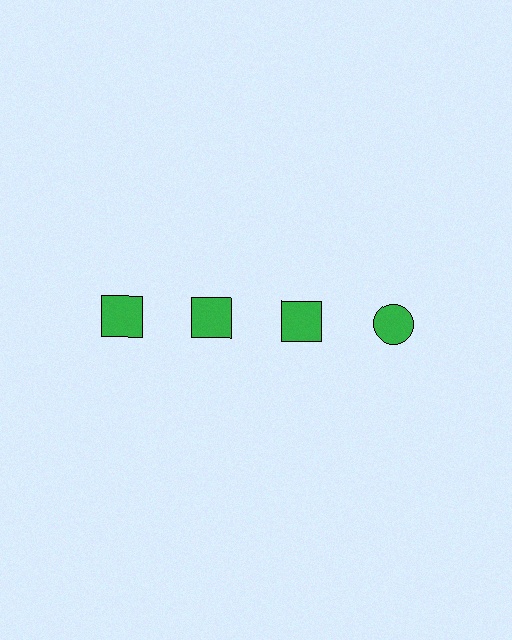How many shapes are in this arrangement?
There are 4 shapes arranged in a grid pattern.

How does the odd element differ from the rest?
It has a different shape: circle instead of square.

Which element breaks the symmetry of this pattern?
The green circle in the top row, second from right column breaks the symmetry. All other shapes are green squares.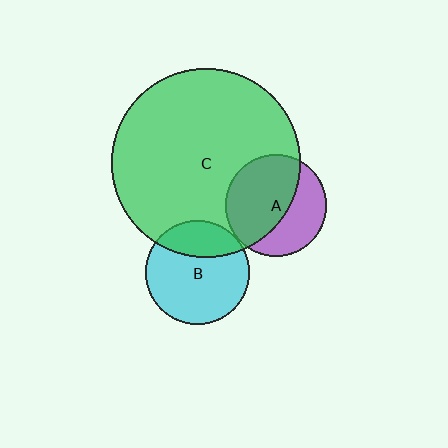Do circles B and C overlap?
Yes.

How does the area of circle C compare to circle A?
Approximately 3.4 times.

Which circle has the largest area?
Circle C (green).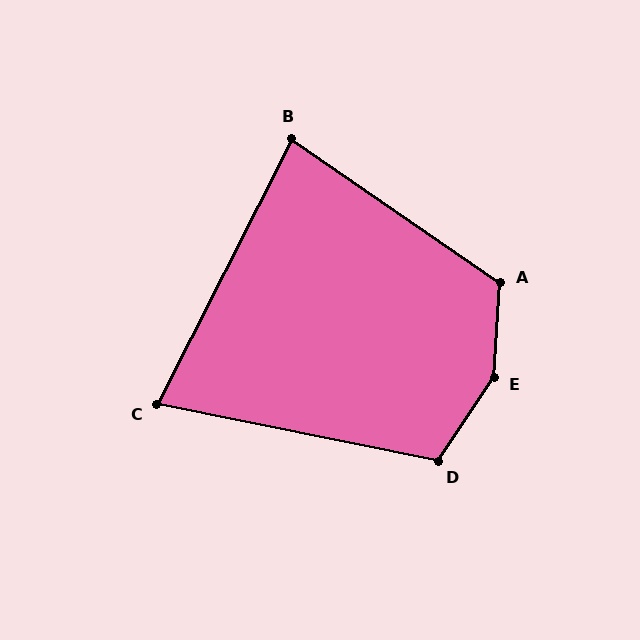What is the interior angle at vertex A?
Approximately 121 degrees (obtuse).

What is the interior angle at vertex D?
Approximately 113 degrees (obtuse).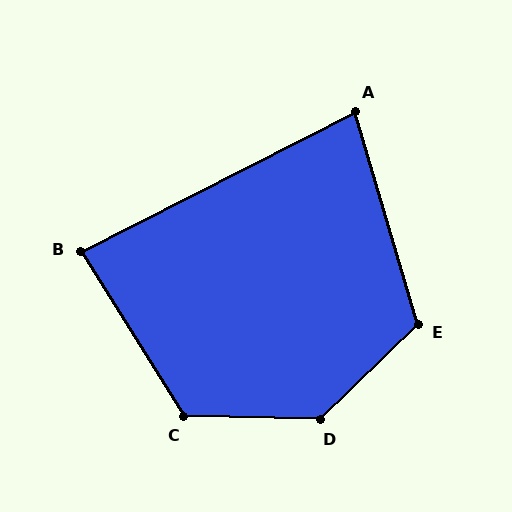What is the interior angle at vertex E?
Approximately 118 degrees (obtuse).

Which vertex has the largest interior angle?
D, at approximately 134 degrees.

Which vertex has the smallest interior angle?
A, at approximately 79 degrees.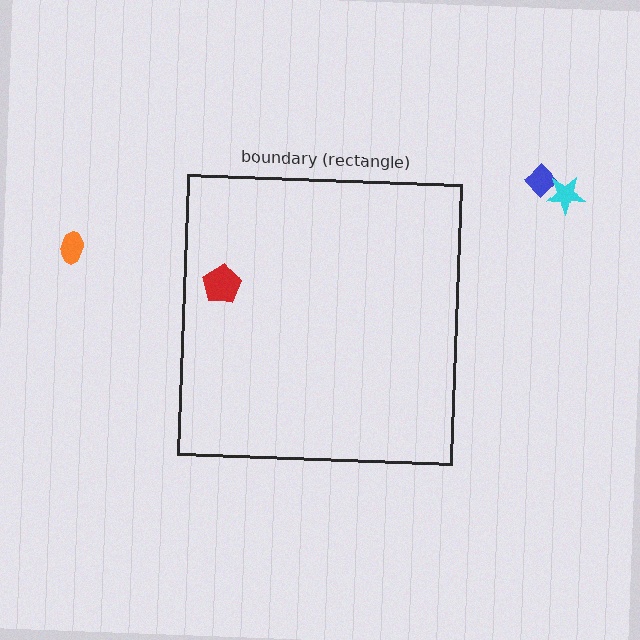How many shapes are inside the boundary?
1 inside, 3 outside.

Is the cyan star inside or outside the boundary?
Outside.